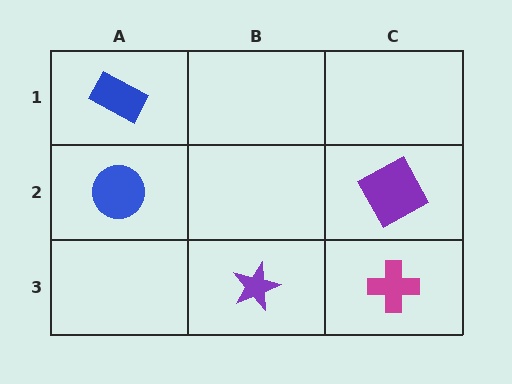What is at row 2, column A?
A blue circle.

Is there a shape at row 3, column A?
No, that cell is empty.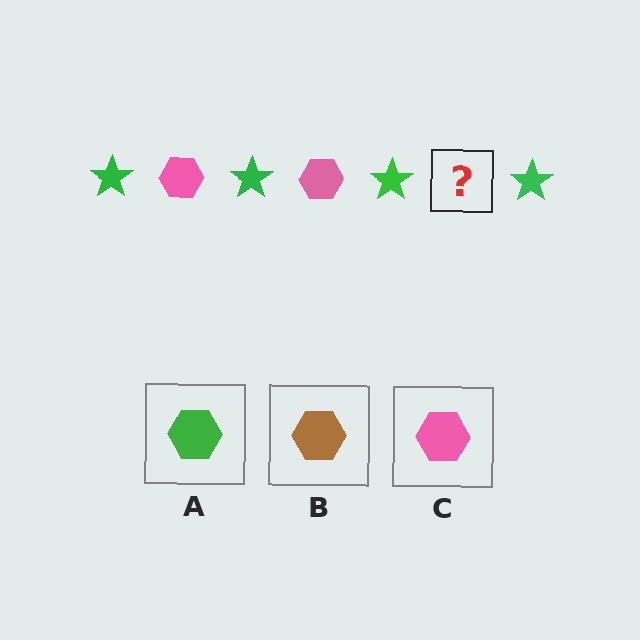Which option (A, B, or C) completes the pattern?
C.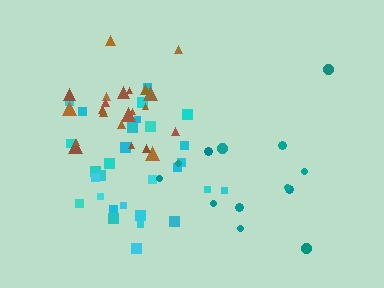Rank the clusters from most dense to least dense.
brown, cyan, teal.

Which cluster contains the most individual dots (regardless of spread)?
Cyan (29).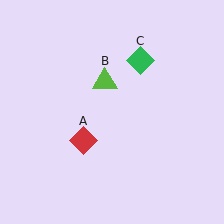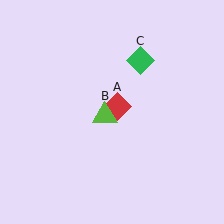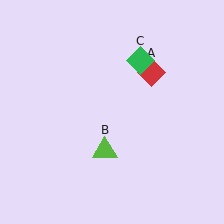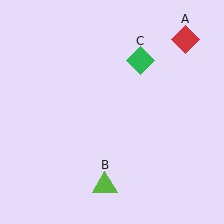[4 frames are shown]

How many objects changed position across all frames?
2 objects changed position: red diamond (object A), lime triangle (object B).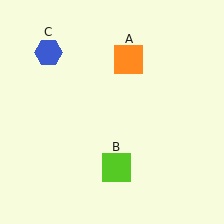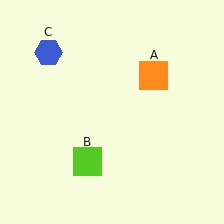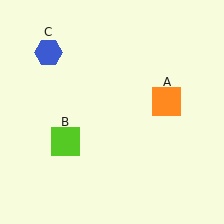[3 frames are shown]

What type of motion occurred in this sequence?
The orange square (object A), lime square (object B) rotated clockwise around the center of the scene.